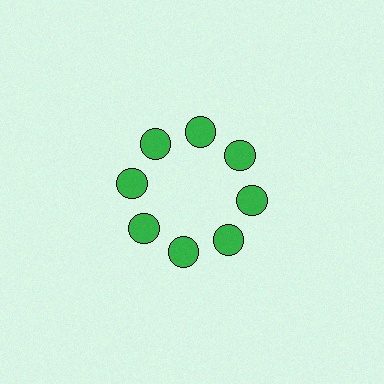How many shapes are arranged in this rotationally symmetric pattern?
There are 8 shapes, arranged in 8 groups of 1.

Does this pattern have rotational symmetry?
Yes, this pattern has 8-fold rotational symmetry. It looks the same after rotating 45 degrees around the center.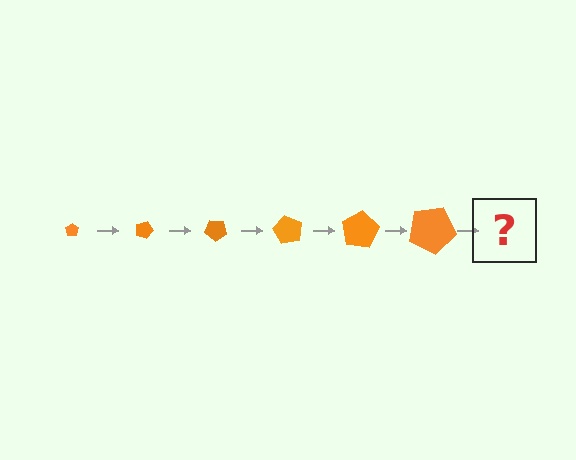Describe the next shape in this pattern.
It should be a pentagon, larger than the previous one and rotated 120 degrees from the start.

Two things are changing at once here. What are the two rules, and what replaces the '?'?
The two rules are that the pentagon grows larger each step and it rotates 20 degrees each step. The '?' should be a pentagon, larger than the previous one and rotated 120 degrees from the start.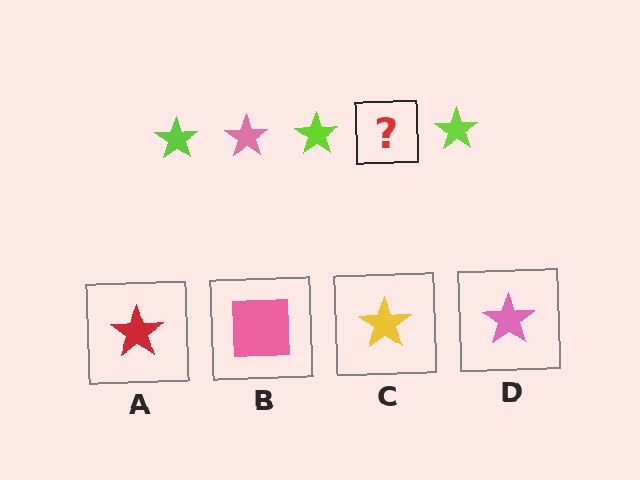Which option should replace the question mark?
Option D.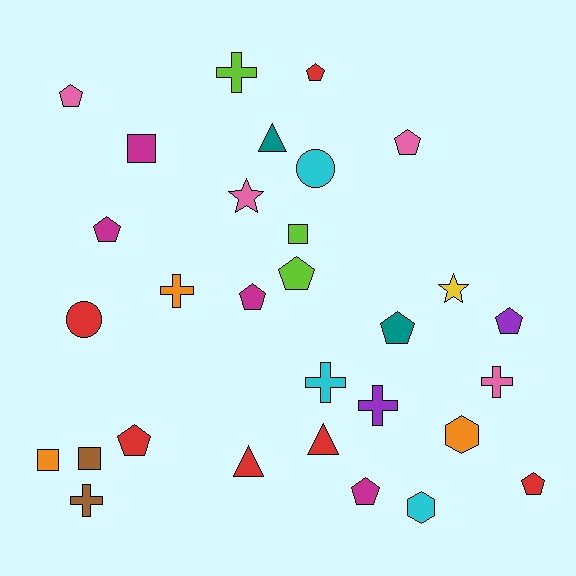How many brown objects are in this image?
There are 2 brown objects.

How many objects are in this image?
There are 30 objects.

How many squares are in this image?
There are 4 squares.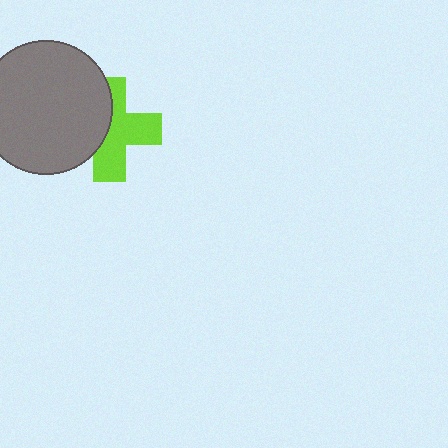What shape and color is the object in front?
The object in front is a gray circle.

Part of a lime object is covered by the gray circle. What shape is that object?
It is a cross.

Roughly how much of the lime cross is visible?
About half of it is visible (roughly 59%).